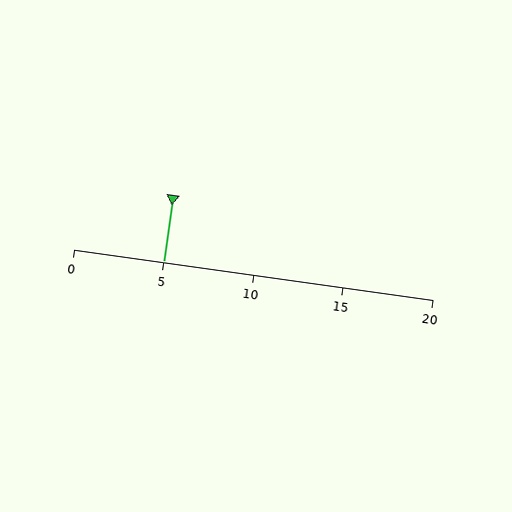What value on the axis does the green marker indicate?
The marker indicates approximately 5.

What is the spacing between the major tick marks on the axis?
The major ticks are spaced 5 apart.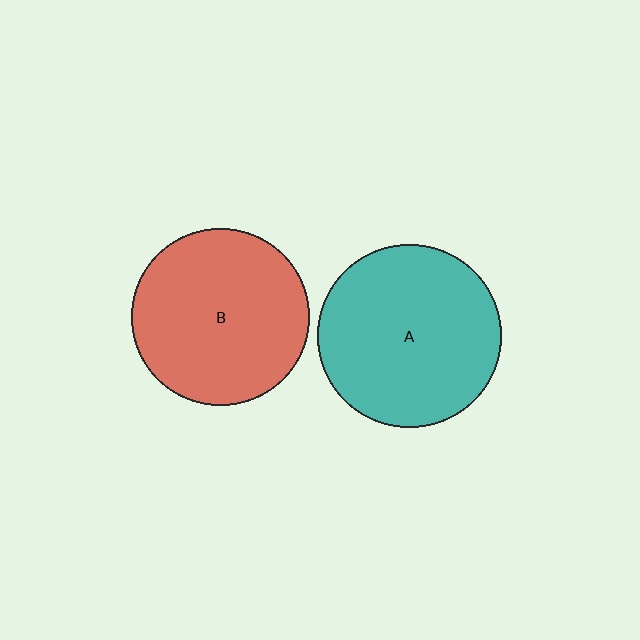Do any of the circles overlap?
No, none of the circles overlap.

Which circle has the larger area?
Circle A (teal).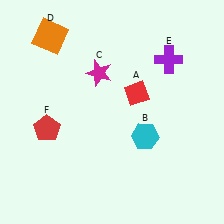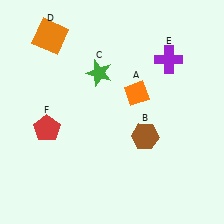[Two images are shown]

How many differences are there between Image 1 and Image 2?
There are 3 differences between the two images.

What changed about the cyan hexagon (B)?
In Image 1, B is cyan. In Image 2, it changed to brown.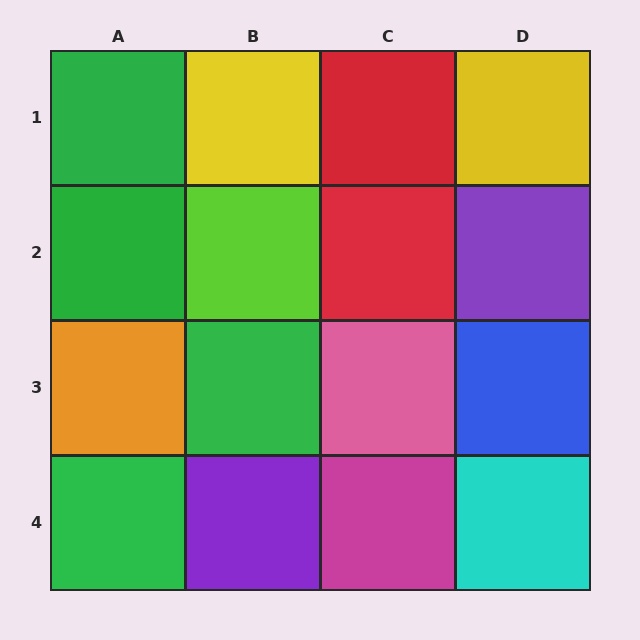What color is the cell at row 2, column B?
Lime.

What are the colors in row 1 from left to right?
Green, yellow, red, yellow.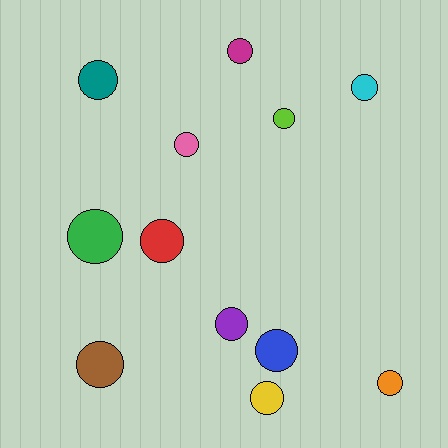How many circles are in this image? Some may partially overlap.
There are 12 circles.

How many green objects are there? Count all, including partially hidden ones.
There is 1 green object.